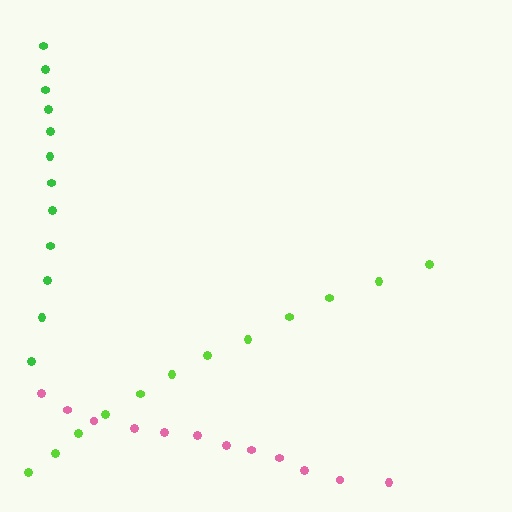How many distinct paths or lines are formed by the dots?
There are 3 distinct paths.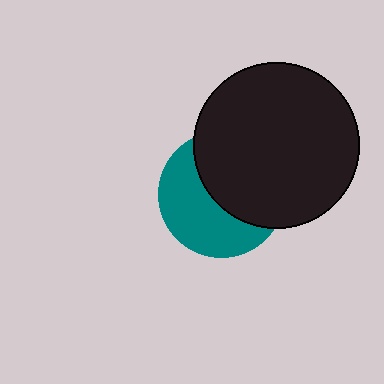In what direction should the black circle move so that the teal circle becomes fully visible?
The black circle should move toward the upper-right. That is the shortest direction to clear the overlap and leave the teal circle fully visible.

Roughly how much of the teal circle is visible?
About half of it is visible (roughly 49%).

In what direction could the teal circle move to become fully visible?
The teal circle could move toward the lower-left. That would shift it out from behind the black circle entirely.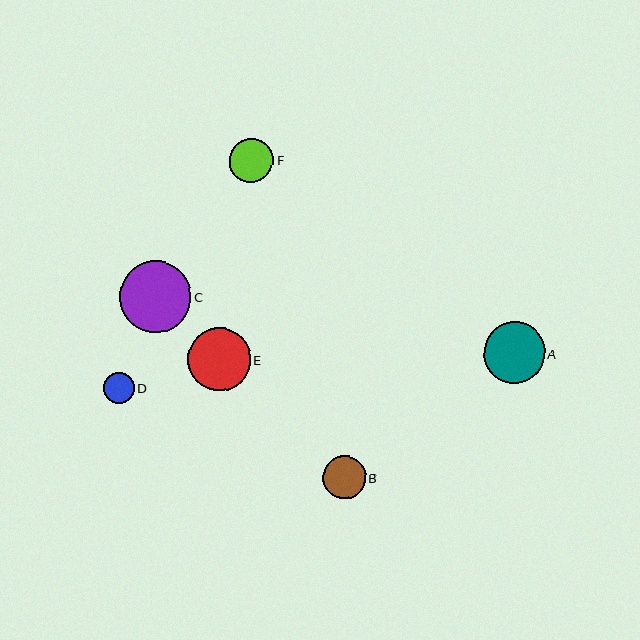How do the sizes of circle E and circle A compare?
Circle E and circle A are approximately the same size.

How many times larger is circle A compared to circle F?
Circle A is approximately 1.4 times the size of circle F.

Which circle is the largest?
Circle C is the largest with a size of approximately 72 pixels.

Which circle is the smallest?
Circle D is the smallest with a size of approximately 31 pixels.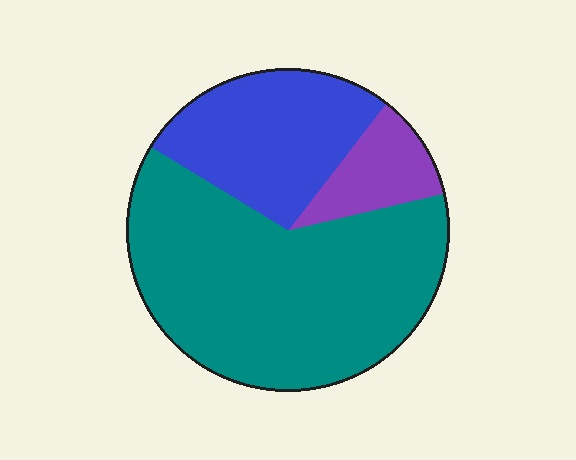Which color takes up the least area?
Purple, at roughly 10%.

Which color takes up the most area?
Teal, at roughly 60%.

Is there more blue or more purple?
Blue.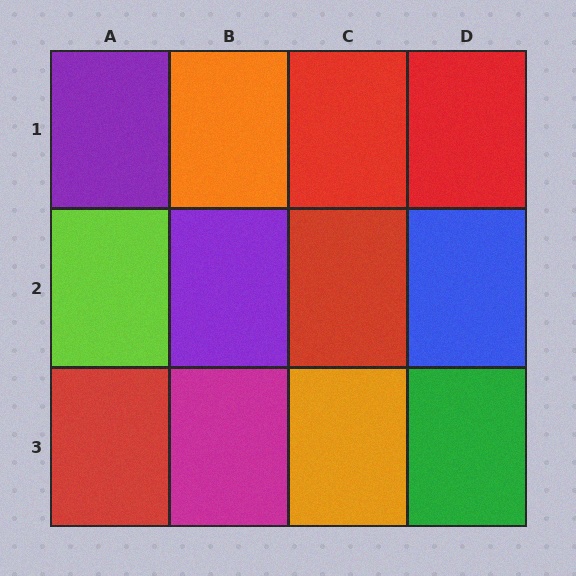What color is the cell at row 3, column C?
Orange.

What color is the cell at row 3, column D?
Green.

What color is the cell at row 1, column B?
Orange.